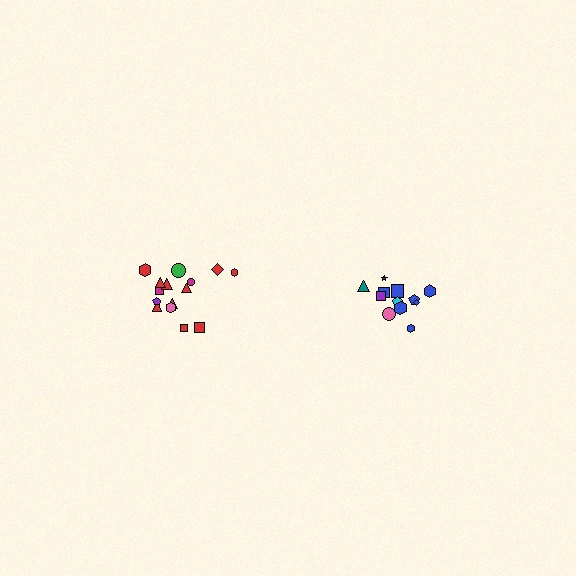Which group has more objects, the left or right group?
The left group.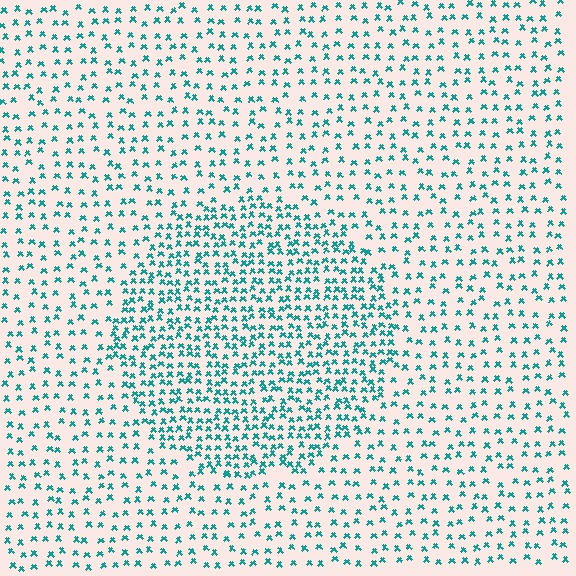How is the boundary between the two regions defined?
The boundary is defined by a change in element density (approximately 2.0x ratio). All elements are the same color, size, and shape.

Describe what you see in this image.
The image contains small teal elements arranged at two different densities. A circle-shaped region is visible where the elements are more densely packed than the surrounding area.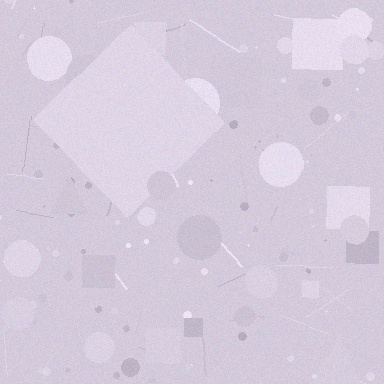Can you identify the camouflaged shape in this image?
The camouflaged shape is a diamond.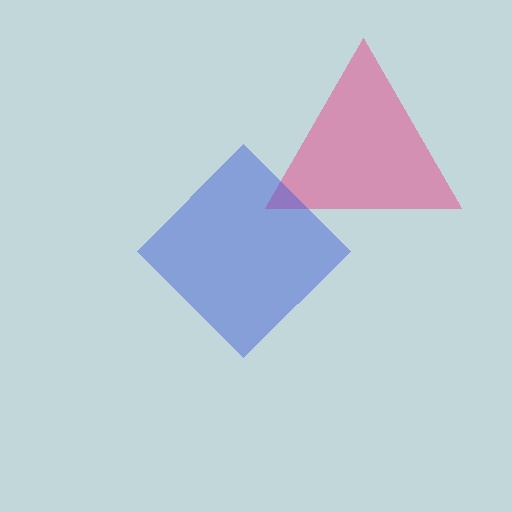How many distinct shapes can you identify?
There are 2 distinct shapes: a pink triangle, a blue diamond.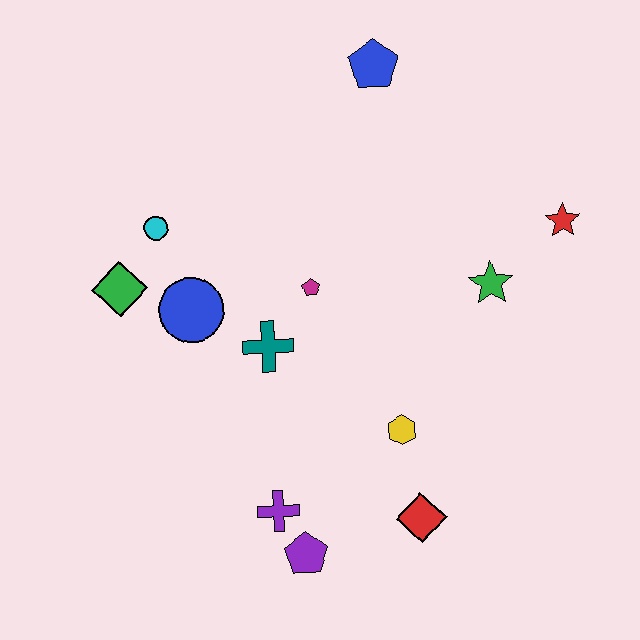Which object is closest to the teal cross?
The magenta pentagon is closest to the teal cross.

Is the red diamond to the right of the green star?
No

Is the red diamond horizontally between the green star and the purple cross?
Yes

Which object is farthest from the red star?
The green diamond is farthest from the red star.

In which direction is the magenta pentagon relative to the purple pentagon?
The magenta pentagon is above the purple pentagon.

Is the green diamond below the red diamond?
No